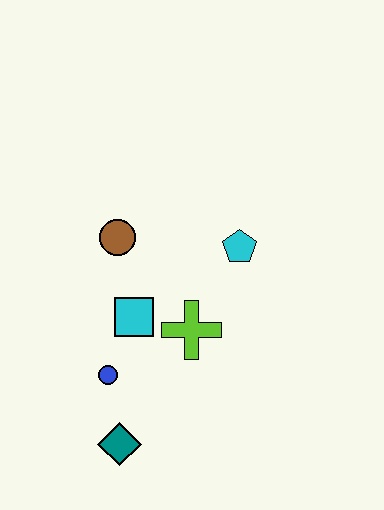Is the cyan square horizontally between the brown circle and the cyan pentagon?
Yes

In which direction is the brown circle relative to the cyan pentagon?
The brown circle is to the left of the cyan pentagon.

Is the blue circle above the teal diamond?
Yes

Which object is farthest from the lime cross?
The teal diamond is farthest from the lime cross.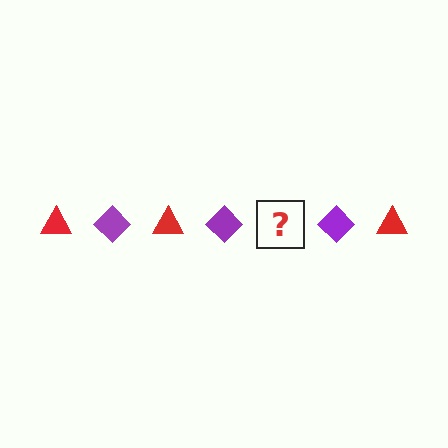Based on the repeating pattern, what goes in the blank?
The blank should be a red triangle.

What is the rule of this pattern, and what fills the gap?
The rule is that the pattern alternates between red triangle and purple diamond. The gap should be filled with a red triangle.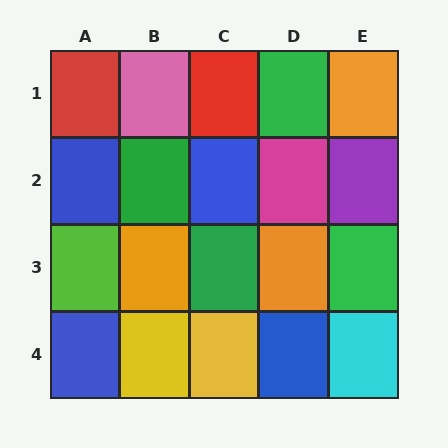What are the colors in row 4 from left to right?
Blue, yellow, yellow, blue, cyan.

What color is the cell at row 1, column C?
Red.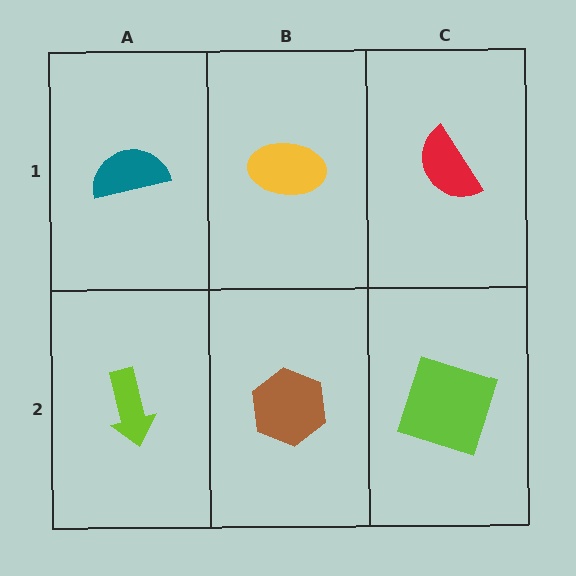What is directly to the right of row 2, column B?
A lime square.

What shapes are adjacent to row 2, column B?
A yellow ellipse (row 1, column B), a lime arrow (row 2, column A), a lime square (row 2, column C).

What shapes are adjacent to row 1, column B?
A brown hexagon (row 2, column B), a teal semicircle (row 1, column A), a red semicircle (row 1, column C).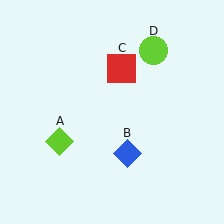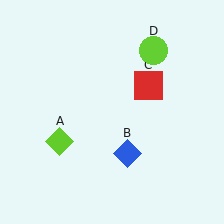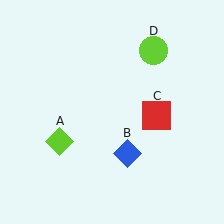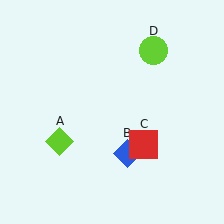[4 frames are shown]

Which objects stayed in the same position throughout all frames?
Lime diamond (object A) and blue diamond (object B) and lime circle (object D) remained stationary.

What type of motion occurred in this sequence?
The red square (object C) rotated clockwise around the center of the scene.